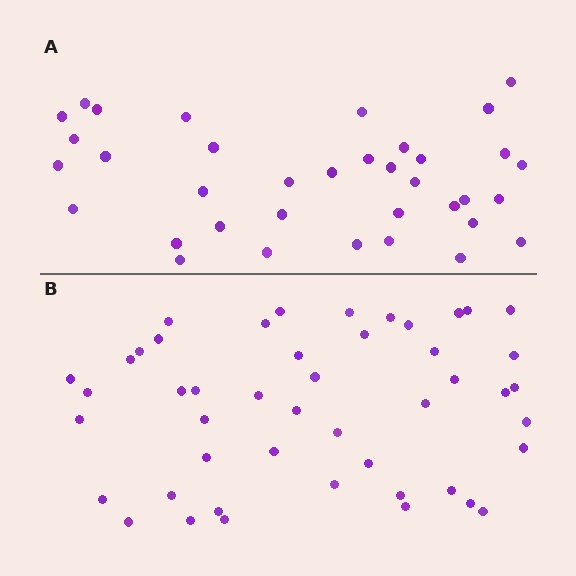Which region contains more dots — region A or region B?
Region B (the bottom region) has more dots.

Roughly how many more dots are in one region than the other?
Region B has roughly 12 or so more dots than region A.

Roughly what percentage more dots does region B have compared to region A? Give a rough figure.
About 30% more.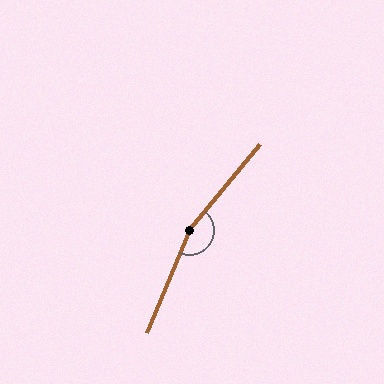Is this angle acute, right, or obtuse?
It is obtuse.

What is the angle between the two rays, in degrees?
Approximately 163 degrees.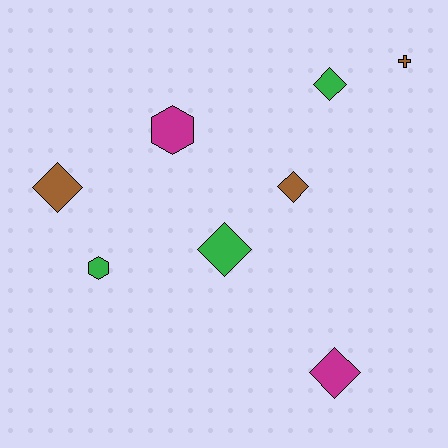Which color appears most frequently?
Green, with 3 objects.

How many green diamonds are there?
There are 2 green diamonds.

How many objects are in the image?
There are 8 objects.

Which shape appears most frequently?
Diamond, with 5 objects.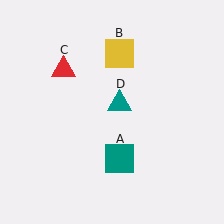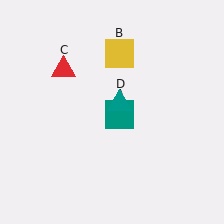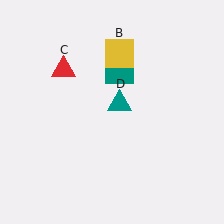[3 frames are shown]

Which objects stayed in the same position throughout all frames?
Yellow square (object B) and red triangle (object C) and teal triangle (object D) remained stationary.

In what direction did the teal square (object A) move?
The teal square (object A) moved up.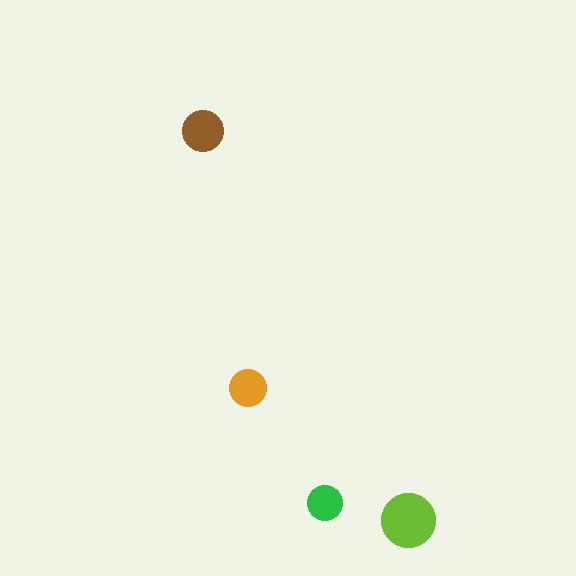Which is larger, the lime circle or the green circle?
The lime one.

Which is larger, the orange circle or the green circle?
The orange one.